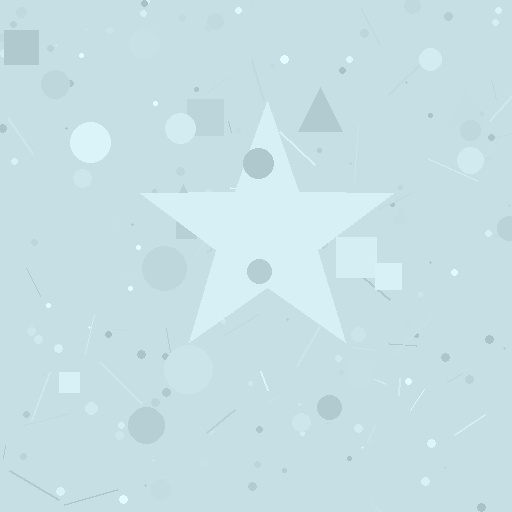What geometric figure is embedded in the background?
A star is embedded in the background.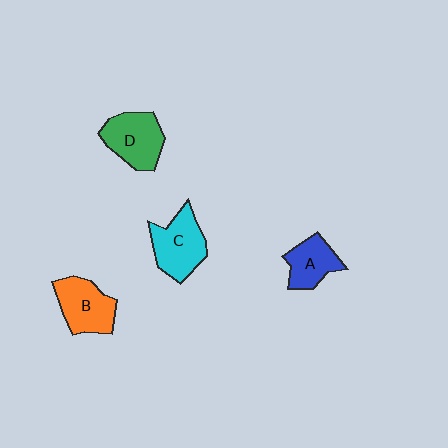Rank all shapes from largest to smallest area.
From largest to smallest: C (cyan), D (green), B (orange), A (blue).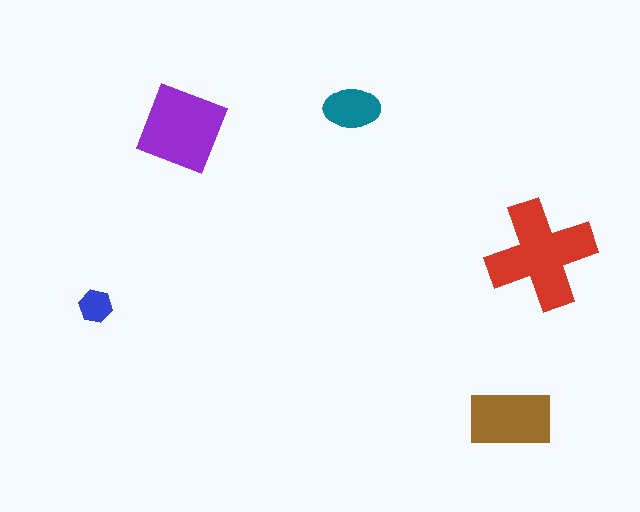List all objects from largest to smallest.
The red cross, the purple diamond, the brown rectangle, the teal ellipse, the blue hexagon.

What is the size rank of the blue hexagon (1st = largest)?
5th.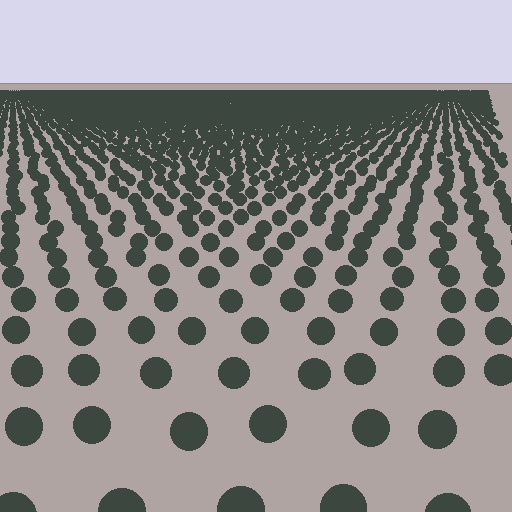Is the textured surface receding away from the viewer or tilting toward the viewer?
The surface is receding away from the viewer. Texture elements get smaller and denser toward the top.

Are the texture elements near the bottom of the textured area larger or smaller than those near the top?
Larger. Near the bottom, elements are closer to the viewer and appear at a bigger on-screen size.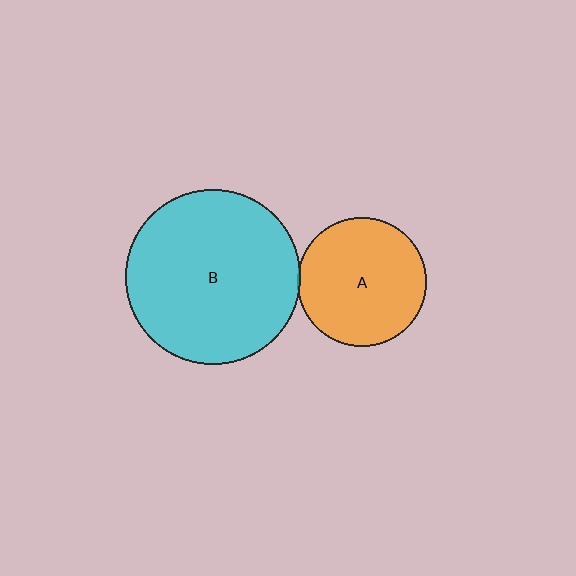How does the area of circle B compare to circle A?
Approximately 1.9 times.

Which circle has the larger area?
Circle B (cyan).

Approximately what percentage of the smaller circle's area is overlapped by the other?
Approximately 5%.